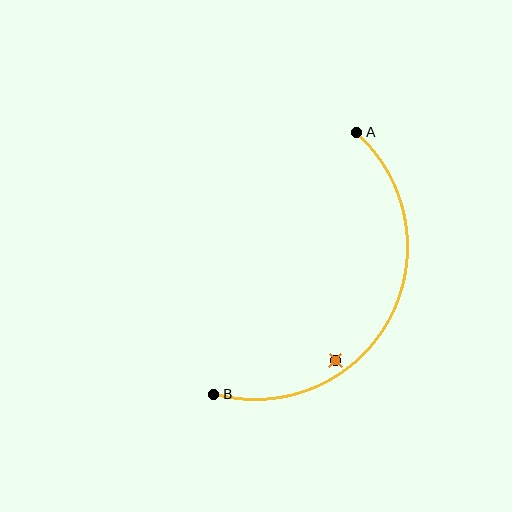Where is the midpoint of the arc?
The arc midpoint is the point on the curve farthest from the straight line joining A and B. It sits to the right of that line.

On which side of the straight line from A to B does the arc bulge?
The arc bulges to the right of the straight line connecting A and B.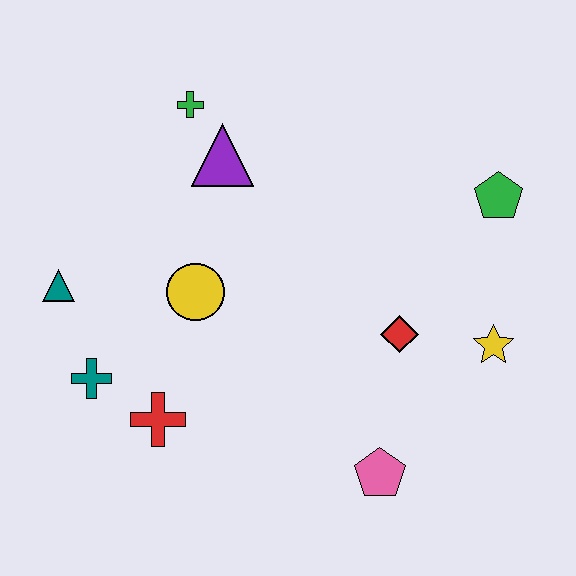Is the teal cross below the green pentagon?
Yes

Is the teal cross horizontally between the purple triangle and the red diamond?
No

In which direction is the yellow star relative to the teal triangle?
The yellow star is to the right of the teal triangle.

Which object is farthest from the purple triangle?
The pink pentagon is farthest from the purple triangle.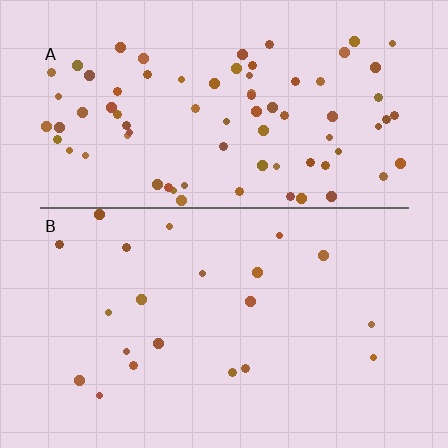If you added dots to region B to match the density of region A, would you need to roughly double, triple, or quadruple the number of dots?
Approximately quadruple.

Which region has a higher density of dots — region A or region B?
A (the top).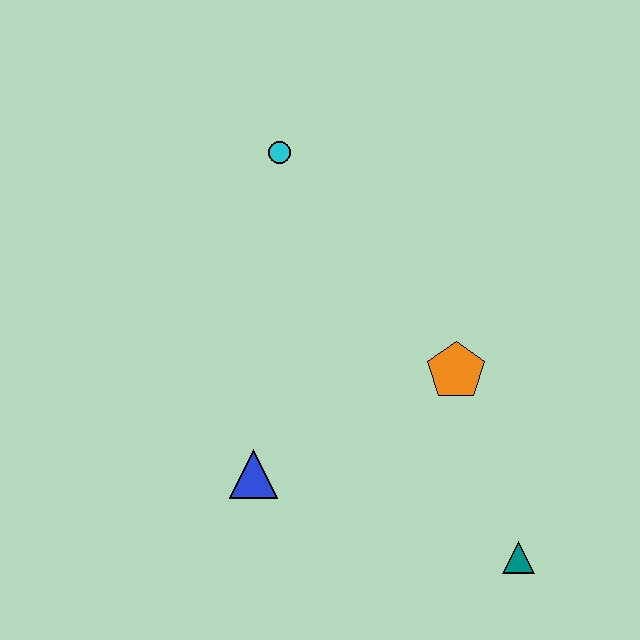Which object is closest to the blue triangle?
The orange pentagon is closest to the blue triangle.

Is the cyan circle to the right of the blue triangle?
Yes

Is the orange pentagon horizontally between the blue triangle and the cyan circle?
No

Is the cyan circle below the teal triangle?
No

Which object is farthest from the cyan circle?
The teal triangle is farthest from the cyan circle.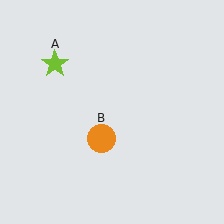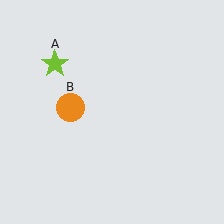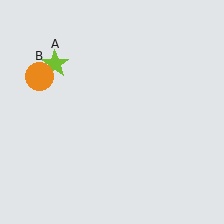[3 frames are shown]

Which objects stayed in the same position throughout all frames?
Lime star (object A) remained stationary.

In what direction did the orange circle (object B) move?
The orange circle (object B) moved up and to the left.